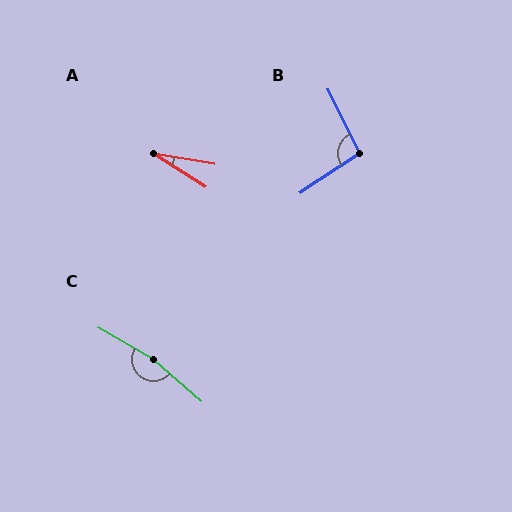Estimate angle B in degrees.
Approximately 97 degrees.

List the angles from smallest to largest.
A (23°), B (97°), C (169°).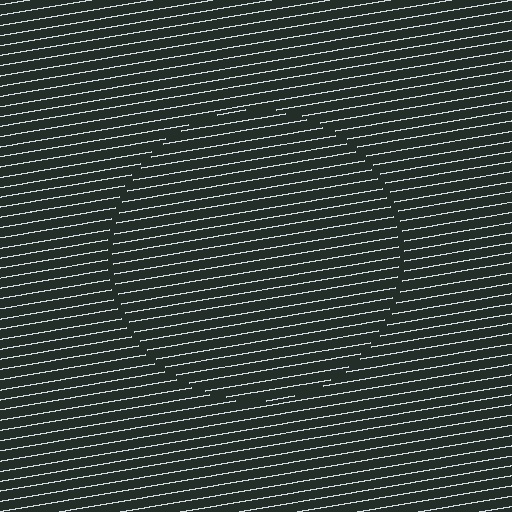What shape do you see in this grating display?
An illusory circle. The interior of the shape contains the same grating, shifted by half a period — the contour is defined by the phase discontinuity where line-ends from the inner and outer gratings abut.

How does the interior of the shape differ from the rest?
The interior of the shape contains the same grating, shifted by half a period — the contour is defined by the phase discontinuity where line-ends from the inner and outer gratings abut.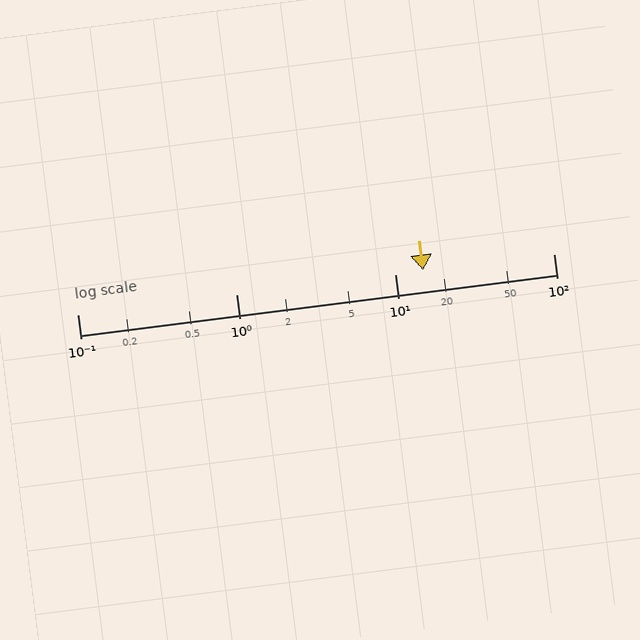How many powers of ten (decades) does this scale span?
The scale spans 3 decades, from 0.1 to 100.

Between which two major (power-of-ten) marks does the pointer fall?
The pointer is between 10 and 100.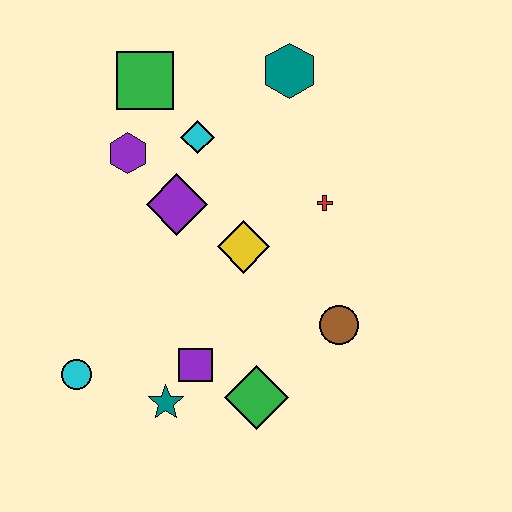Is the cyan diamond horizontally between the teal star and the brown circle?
Yes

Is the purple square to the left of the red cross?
Yes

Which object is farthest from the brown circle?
The green square is farthest from the brown circle.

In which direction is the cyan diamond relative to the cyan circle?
The cyan diamond is above the cyan circle.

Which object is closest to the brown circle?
The green diamond is closest to the brown circle.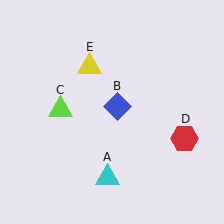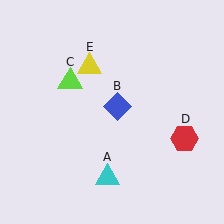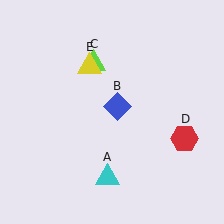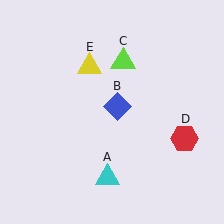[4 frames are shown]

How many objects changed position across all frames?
1 object changed position: lime triangle (object C).